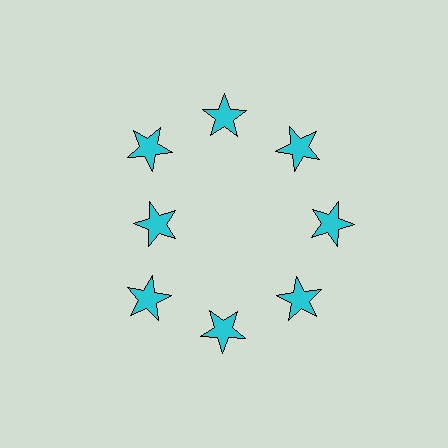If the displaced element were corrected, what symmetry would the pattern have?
It would have 8-fold rotational symmetry — the pattern would map onto itself every 45 degrees.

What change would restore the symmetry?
The symmetry would be restored by moving it outward, back onto the ring so that all 8 stars sit at equal angles and equal distance from the center.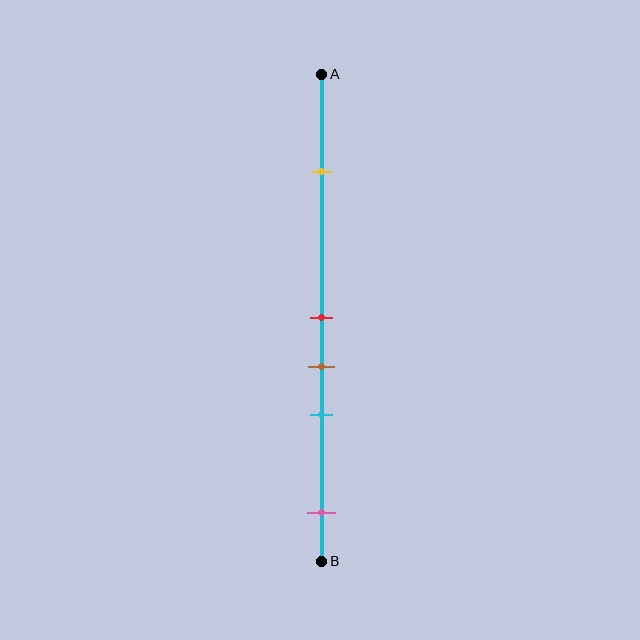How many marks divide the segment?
There are 5 marks dividing the segment.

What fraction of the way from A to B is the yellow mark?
The yellow mark is approximately 20% (0.2) of the way from A to B.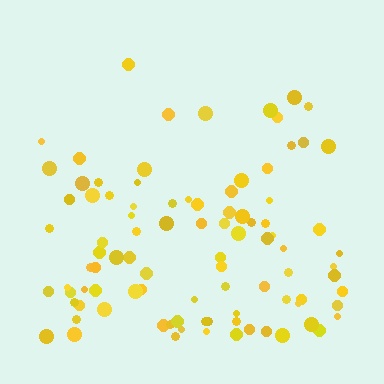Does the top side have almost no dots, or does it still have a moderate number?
Still a moderate number, just noticeably fewer than the bottom.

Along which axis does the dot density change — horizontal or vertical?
Vertical.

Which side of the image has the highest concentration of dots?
The bottom.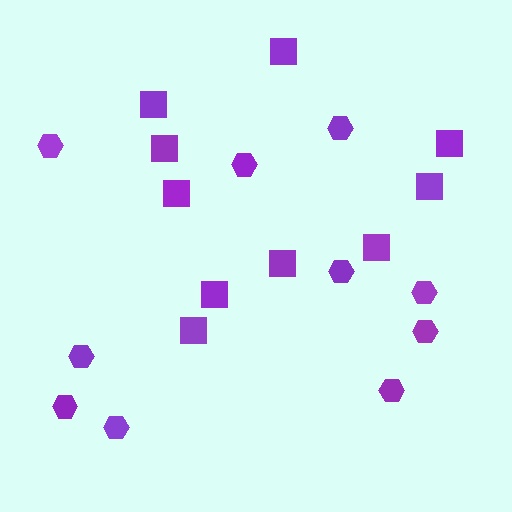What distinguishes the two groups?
There are 2 groups: one group of squares (10) and one group of hexagons (10).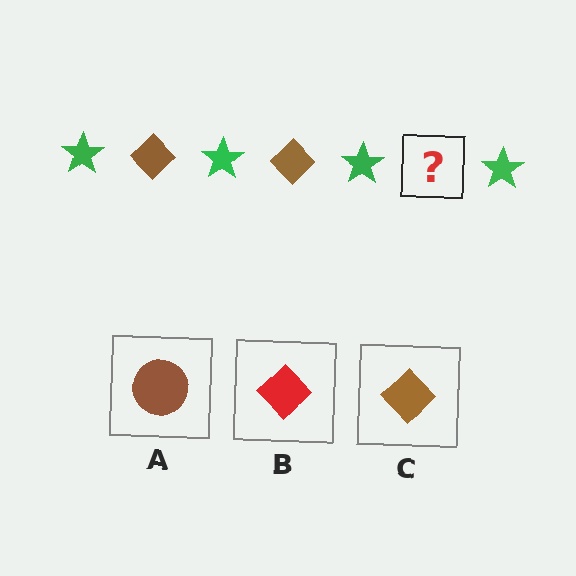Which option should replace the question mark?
Option C.